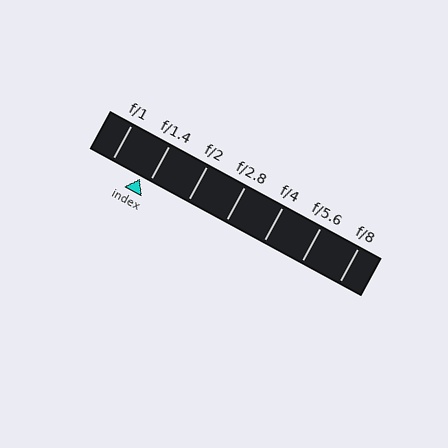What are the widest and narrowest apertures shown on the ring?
The widest aperture shown is f/1 and the narrowest is f/8.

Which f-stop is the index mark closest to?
The index mark is closest to f/1.4.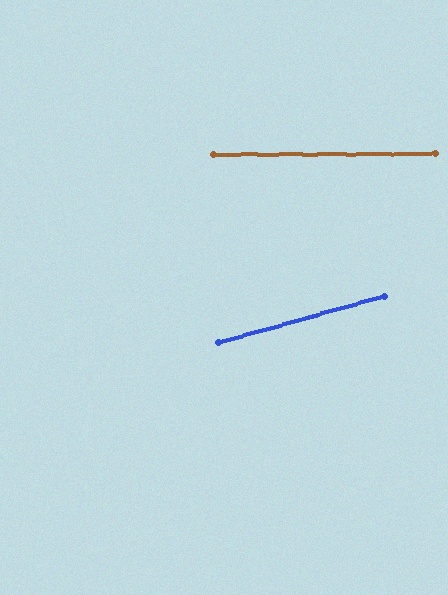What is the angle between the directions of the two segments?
Approximately 15 degrees.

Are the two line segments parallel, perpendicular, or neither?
Neither parallel nor perpendicular — they differ by about 15°.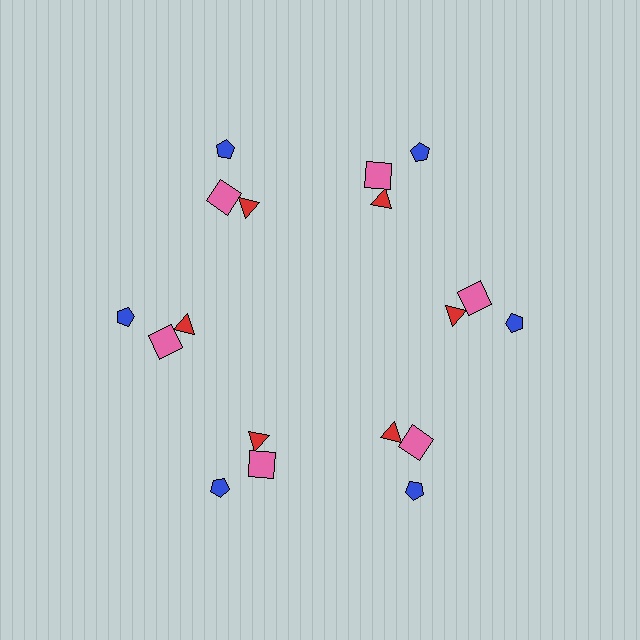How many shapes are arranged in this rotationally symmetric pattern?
There are 18 shapes, arranged in 6 groups of 3.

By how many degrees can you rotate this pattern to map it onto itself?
The pattern maps onto itself every 60 degrees of rotation.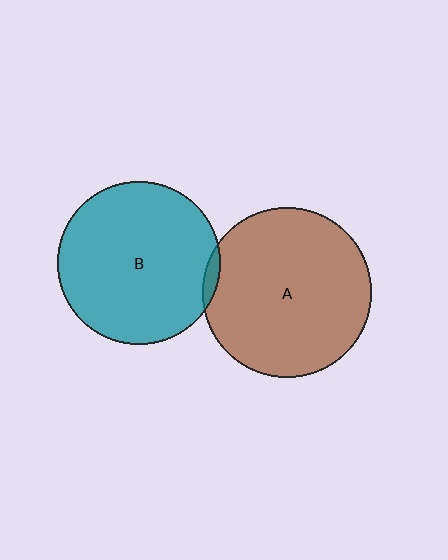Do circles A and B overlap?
Yes.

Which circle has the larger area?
Circle A (brown).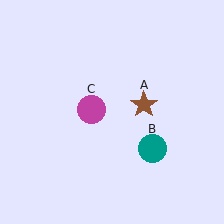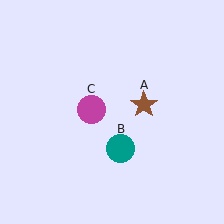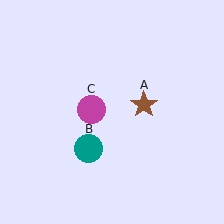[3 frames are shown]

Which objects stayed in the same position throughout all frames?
Brown star (object A) and magenta circle (object C) remained stationary.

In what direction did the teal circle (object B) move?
The teal circle (object B) moved left.